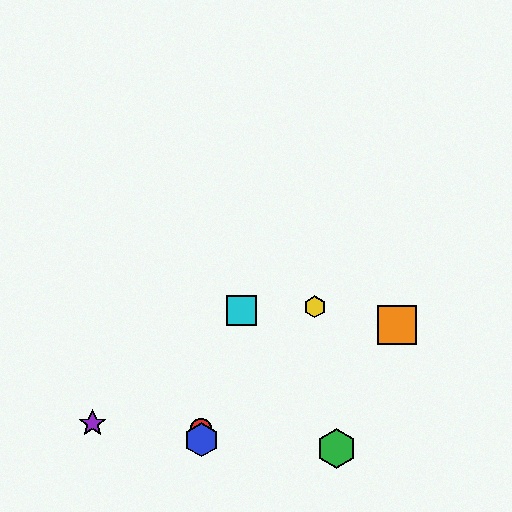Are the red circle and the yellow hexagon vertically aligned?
No, the red circle is at x≈201 and the yellow hexagon is at x≈315.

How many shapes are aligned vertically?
2 shapes (the red circle, the blue hexagon) are aligned vertically.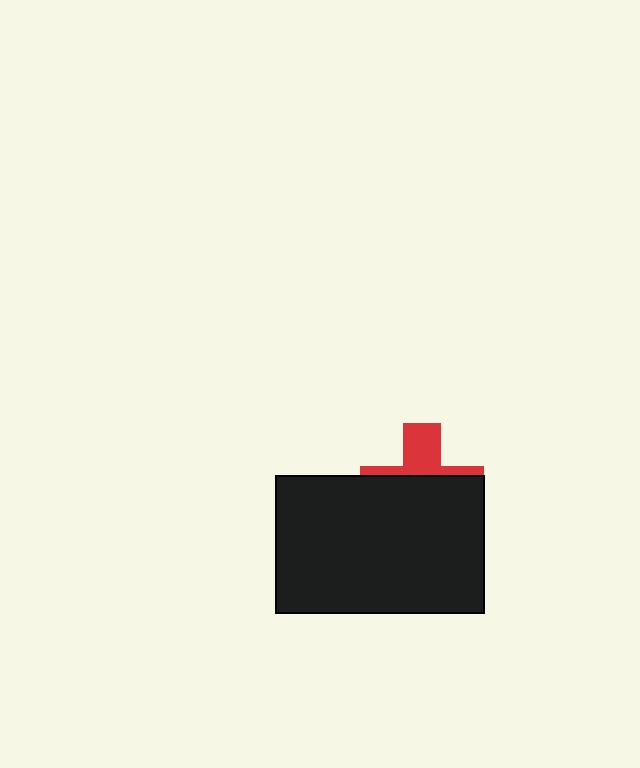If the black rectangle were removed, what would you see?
You would see the complete red cross.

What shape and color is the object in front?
The object in front is a black rectangle.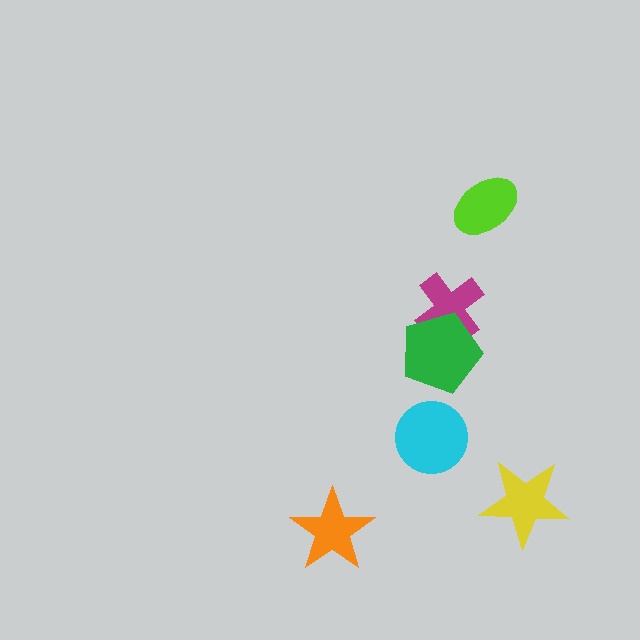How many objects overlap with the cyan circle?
0 objects overlap with the cyan circle.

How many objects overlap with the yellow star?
0 objects overlap with the yellow star.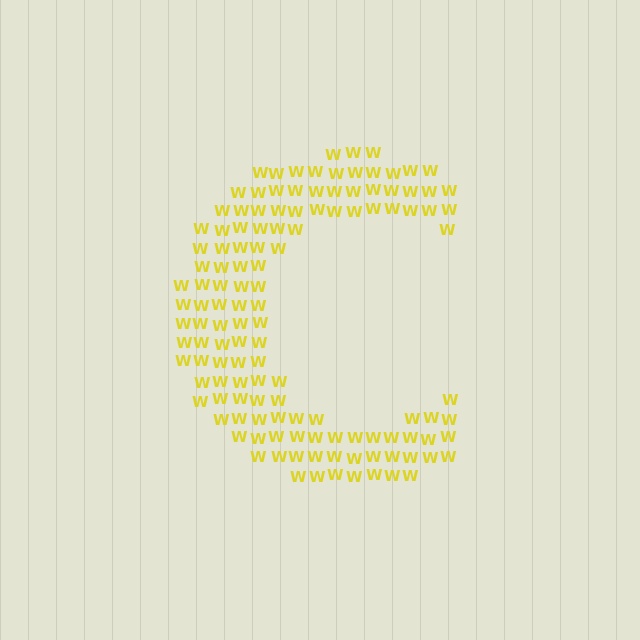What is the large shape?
The large shape is the letter C.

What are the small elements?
The small elements are letter W's.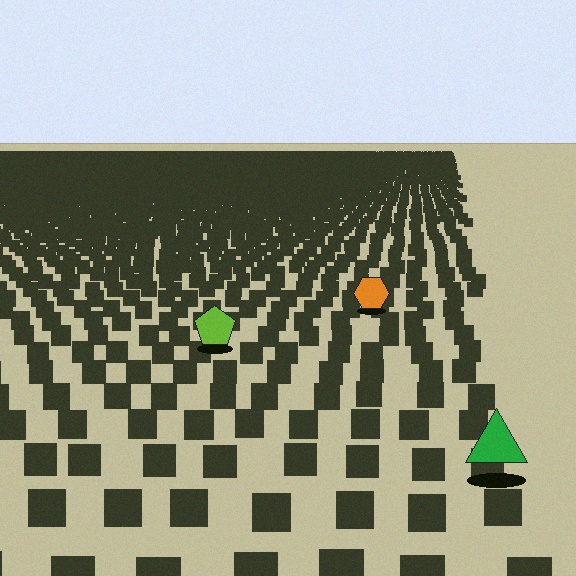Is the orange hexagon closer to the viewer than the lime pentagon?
No. The lime pentagon is closer — you can tell from the texture gradient: the ground texture is coarser near it.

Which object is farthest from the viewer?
The orange hexagon is farthest from the viewer. It appears smaller and the ground texture around it is denser.